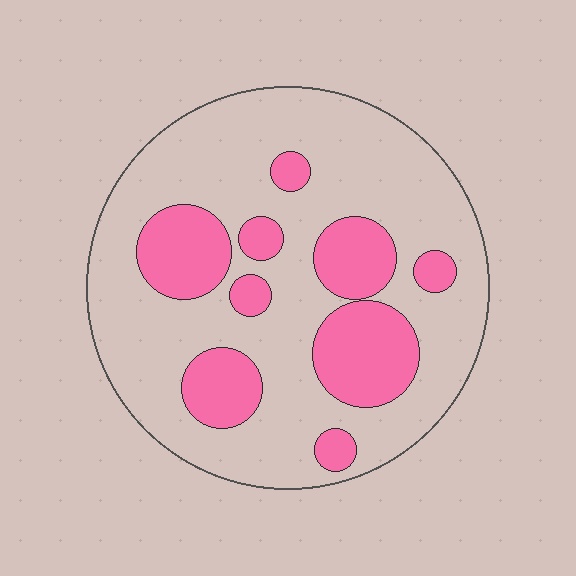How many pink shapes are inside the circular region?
9.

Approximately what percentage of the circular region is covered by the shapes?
Approximately 25%.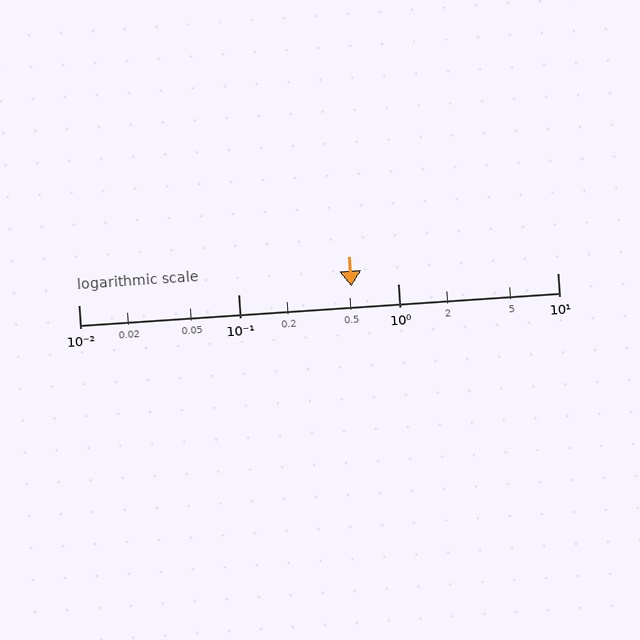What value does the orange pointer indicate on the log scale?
The pointer indicates approximately 0.51.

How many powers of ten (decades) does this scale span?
The scale spans 3 decades, from 0.01 to 10.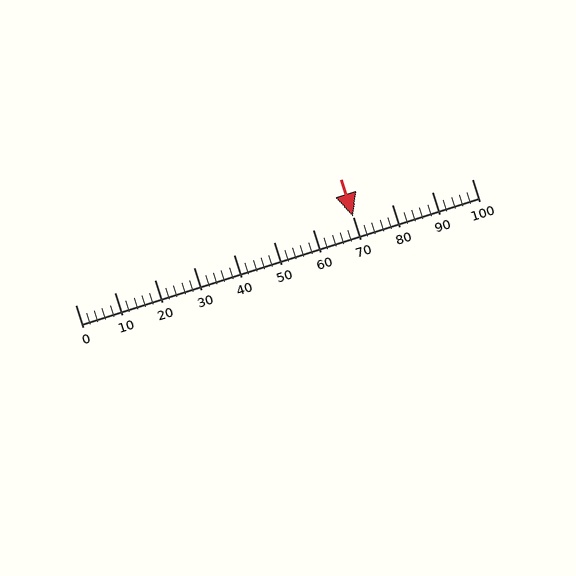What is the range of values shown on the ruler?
The ruler shows values from 0 to 100.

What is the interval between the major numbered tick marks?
The major tick marks are spaced 10 units apart.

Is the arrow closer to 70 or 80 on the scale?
The arrow is closer to 70.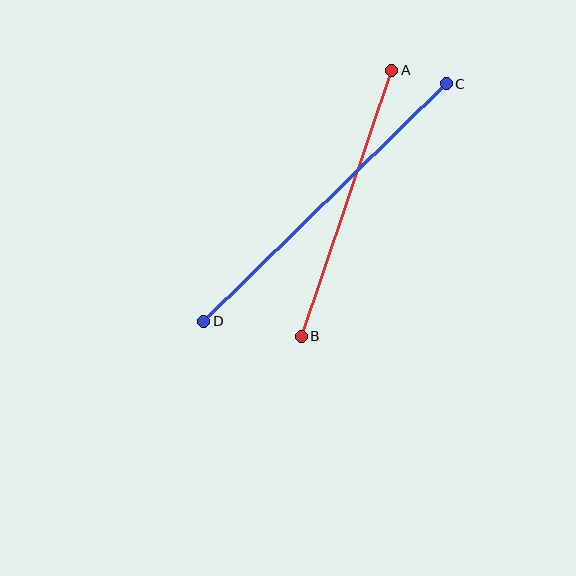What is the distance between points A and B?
The distance is approximately 281 pixels.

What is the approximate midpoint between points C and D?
The midpoint is at approximately (325, 202) pixels.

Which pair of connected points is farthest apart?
Points C and D are farthest apart.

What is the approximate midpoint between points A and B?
The midpoint is at approximately (346, 203) pixels.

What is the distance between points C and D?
The distance is approximately 340 pixels.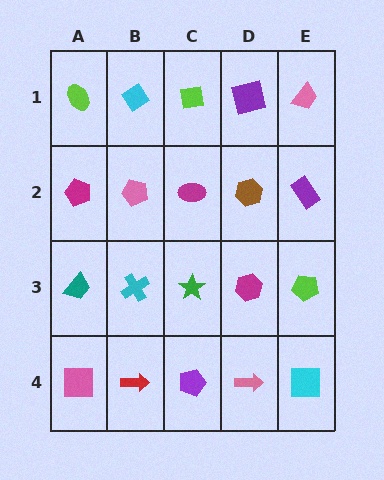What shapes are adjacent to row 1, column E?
A purple rectangle (row 2, column E), a purple square (row 1, column D).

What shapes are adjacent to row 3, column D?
A brown hexagon (row 2, column D), a pink arrow (row 4, column D), a green star (row 3, column C), a lime pentagon (row 3, column E).